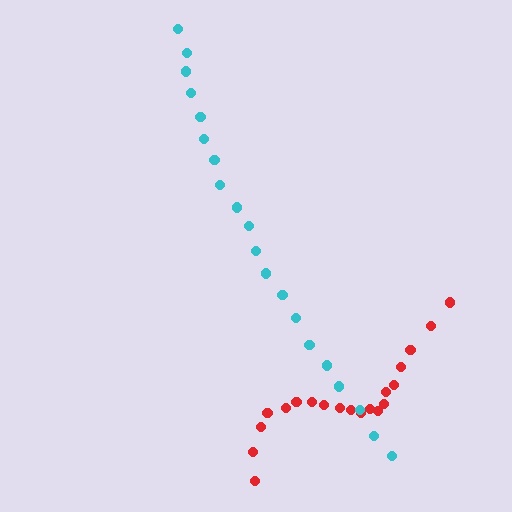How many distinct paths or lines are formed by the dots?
There are 2 distinct paths.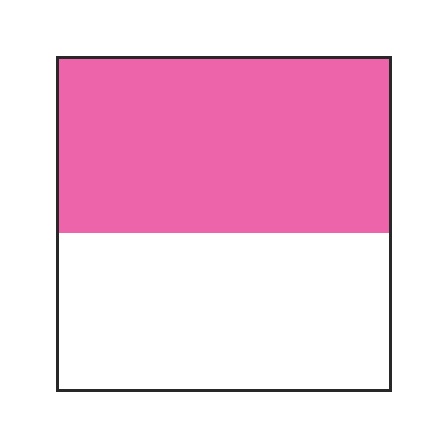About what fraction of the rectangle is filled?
About one half (1/2).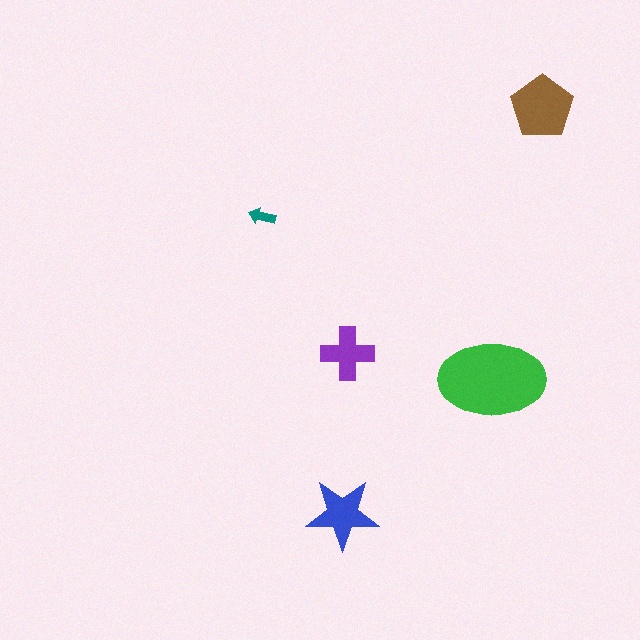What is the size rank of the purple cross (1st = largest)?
4th.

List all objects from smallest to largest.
The teal arrow, the purple cross, the blue star, the brown pentagon, the green ellipse.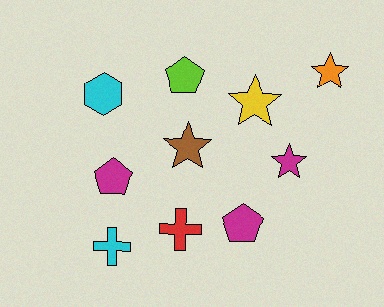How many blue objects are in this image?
There are no blue objects.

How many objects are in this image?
There are 10 objects.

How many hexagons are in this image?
There is 1 hexagon.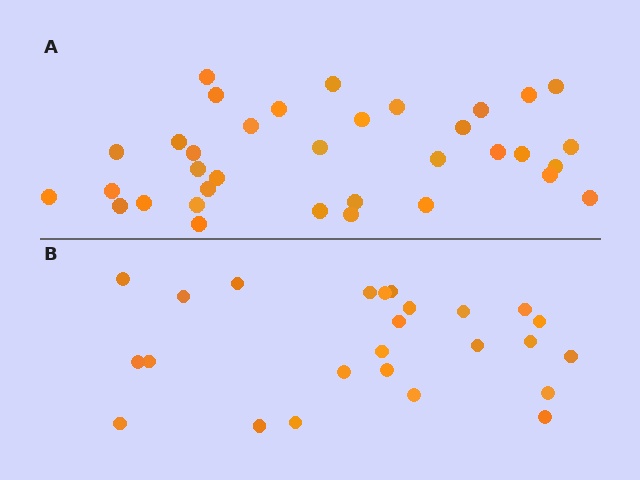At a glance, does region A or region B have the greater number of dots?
Region A (the top region) has more dots.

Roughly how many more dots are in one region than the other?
Region A has roughly 10 or so more dots than region B.